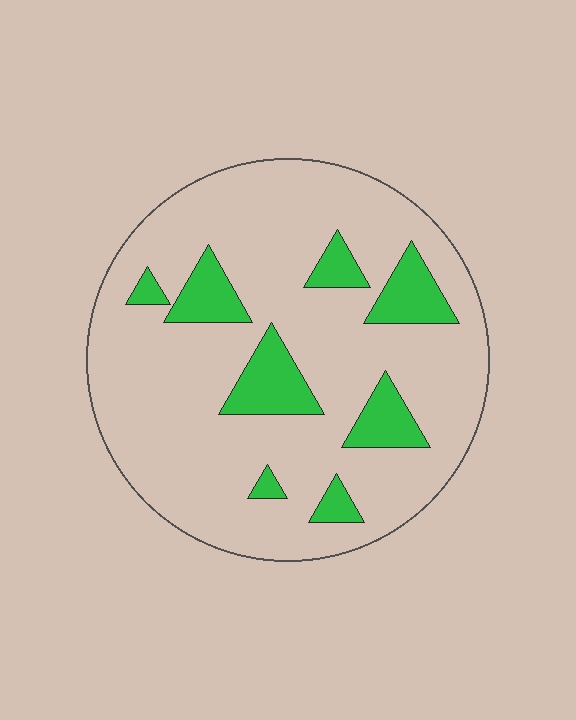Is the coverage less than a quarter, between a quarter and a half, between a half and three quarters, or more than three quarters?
Less than a quarter.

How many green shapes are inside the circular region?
8.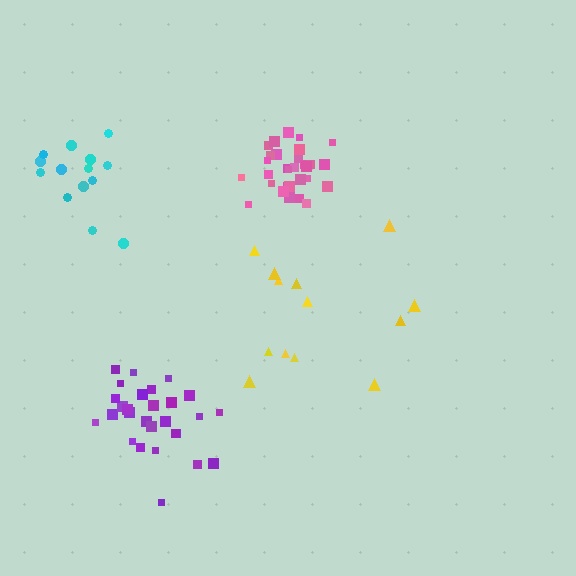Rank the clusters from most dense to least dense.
pink, purple, cyan, yellow.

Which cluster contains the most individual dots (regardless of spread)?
Pink (30).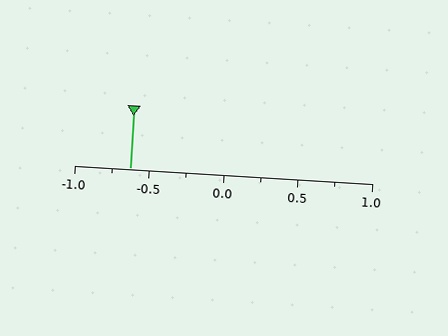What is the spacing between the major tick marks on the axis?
The major ticks are spaced 0.5 apart.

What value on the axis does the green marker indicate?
The marker indicates approximately -0.62.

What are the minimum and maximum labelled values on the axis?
The axis runs from -1.0 to 1.0.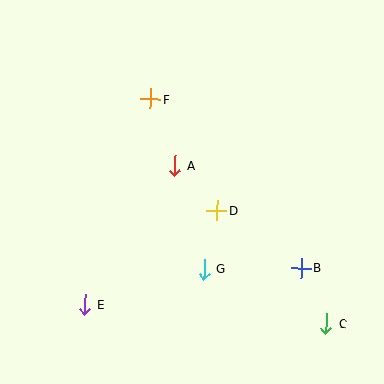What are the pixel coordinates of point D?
Point D is at (217, 210).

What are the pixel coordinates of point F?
Point F is at (151, 99).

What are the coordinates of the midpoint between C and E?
The midpoint between C and E is at (206, 314).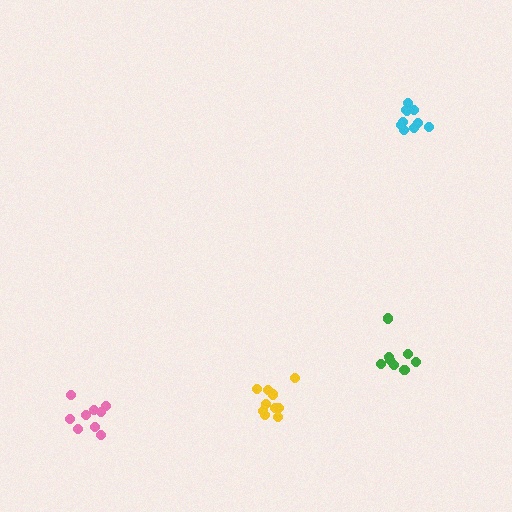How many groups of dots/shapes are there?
There are 4 groups.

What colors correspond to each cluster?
The clusters are colored: pink, yellow, green, cyan.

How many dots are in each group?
Group 1: 9 dots, Group 2: 10 dots, Group 3: 8 dots, Group 4: 10 dots (37 total).